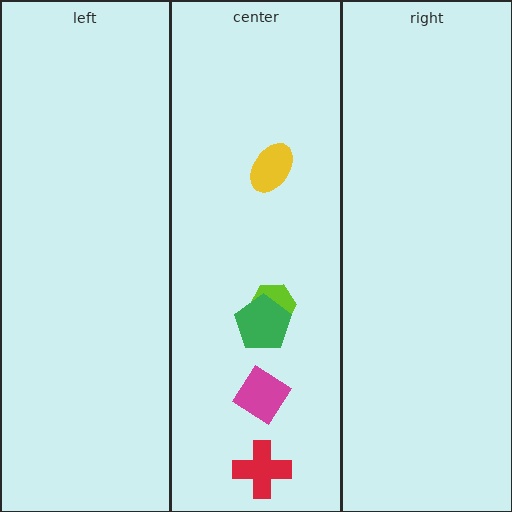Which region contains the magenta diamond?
The center region.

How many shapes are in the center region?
5.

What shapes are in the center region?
The lime hexagon, the green pentagon, the yellow ellipse, the magenta diamond, the red cross.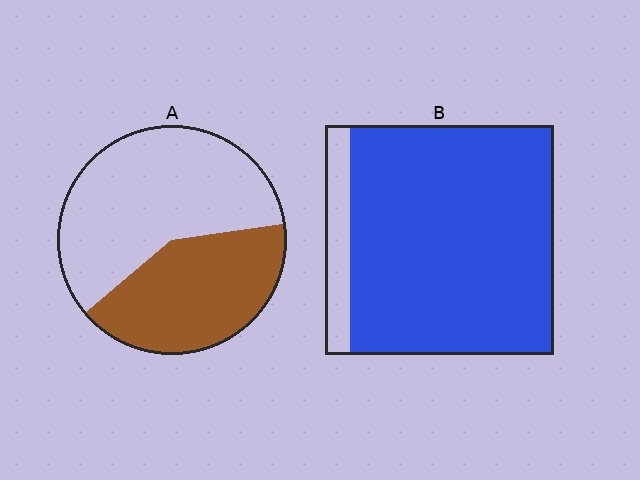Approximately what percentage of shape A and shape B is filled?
A is approximately 40% and B is approximately 90%.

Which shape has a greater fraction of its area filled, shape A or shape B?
Shape B.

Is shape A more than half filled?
No.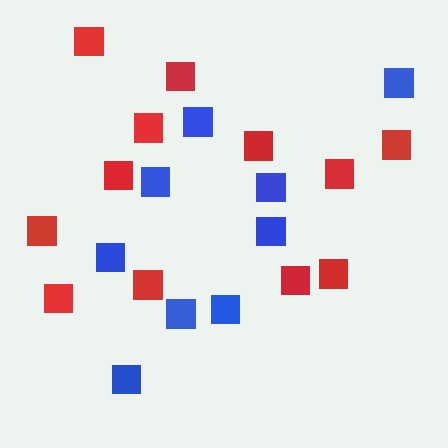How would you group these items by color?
There are 2 groups: one group of blue squares (9) and one group of red squares (12).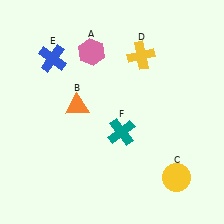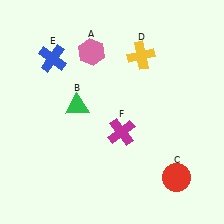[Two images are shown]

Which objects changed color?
B changed from orange to green. C changed from yellow to red. F changed from teal to magenta.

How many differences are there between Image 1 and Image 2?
There are 3 differences between the two images.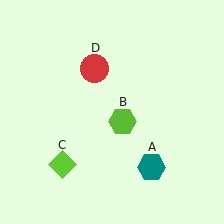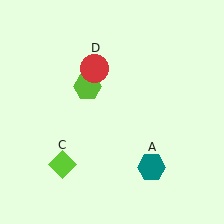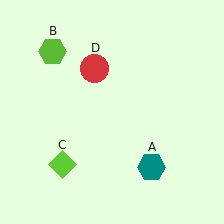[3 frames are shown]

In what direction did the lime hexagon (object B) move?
The lime hexagon (object B) moved up and to the left.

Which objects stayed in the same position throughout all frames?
Teal hexagon (object A) and lime diamond (object C) and red circle (object D) remained stationary.